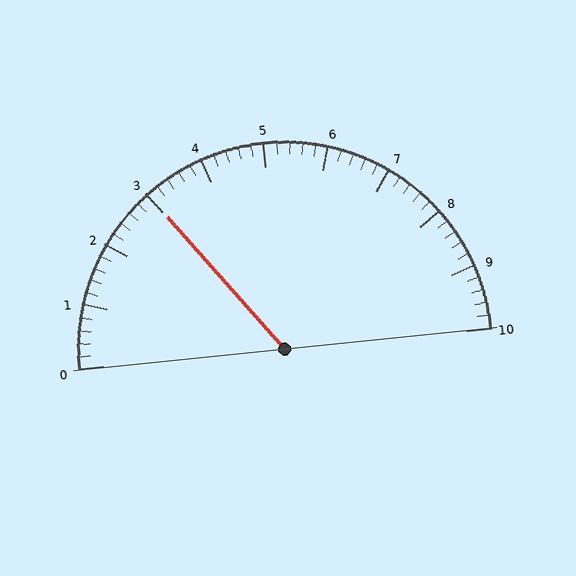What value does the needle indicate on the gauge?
The needle indicates approximately 3.0.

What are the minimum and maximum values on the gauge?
The gauge ranges from 0 to 10.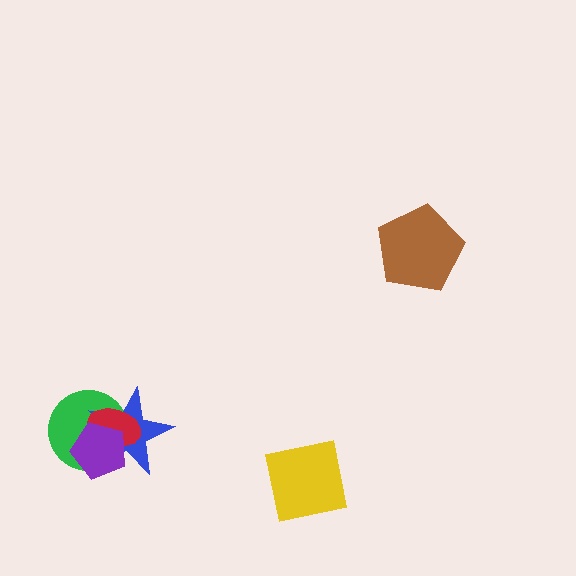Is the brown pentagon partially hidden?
No, no other shape covers it.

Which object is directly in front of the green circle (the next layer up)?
The blue star is directly in front of the green circle.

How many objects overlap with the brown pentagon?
0 objects overlap with the brown pentagon.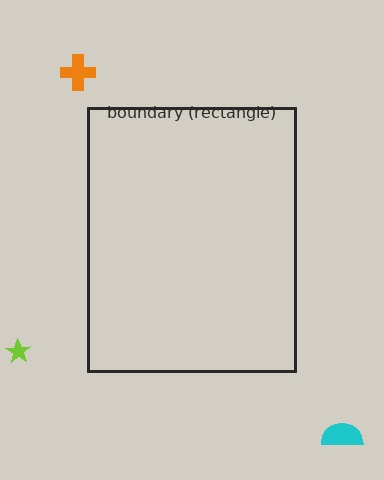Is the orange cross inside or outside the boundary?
Outside.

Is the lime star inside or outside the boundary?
Outside.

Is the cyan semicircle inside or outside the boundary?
Outside.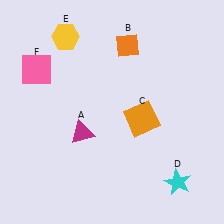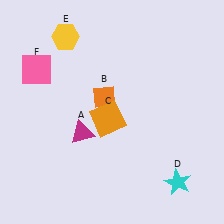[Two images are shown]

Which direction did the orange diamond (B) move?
The orange diamond (B) moved down.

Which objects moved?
The objects that moved are: the orange diamond (B), the orange square (C).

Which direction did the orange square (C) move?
The orange square (C) moved left.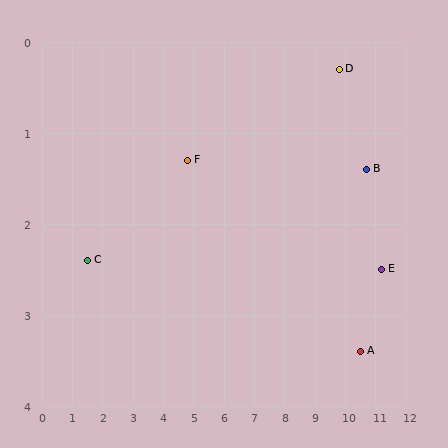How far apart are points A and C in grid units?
Points A and C are about 9.1 grid units apart.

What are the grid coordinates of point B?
Point B is at approximately (10.7, 1.4).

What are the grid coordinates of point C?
Point C is at approximately (1.5, 2.4).